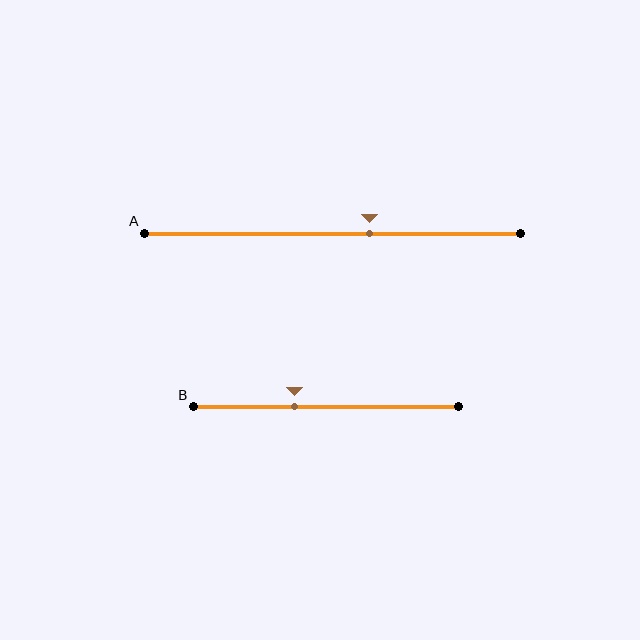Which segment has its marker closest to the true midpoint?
Segment A has its marker closest to the true midpoint.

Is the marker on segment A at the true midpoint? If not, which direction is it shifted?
No, the marker on segment A is shifted to the right by about 10% of the segment length.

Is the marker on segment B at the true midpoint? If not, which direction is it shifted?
No, the marker on segment B is shifted to the left by about 12% of the segment length.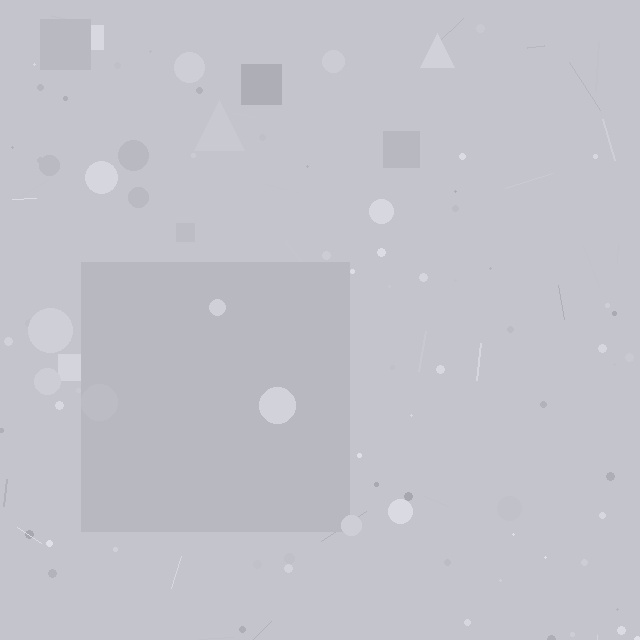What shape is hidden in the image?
A square is hidden in the image.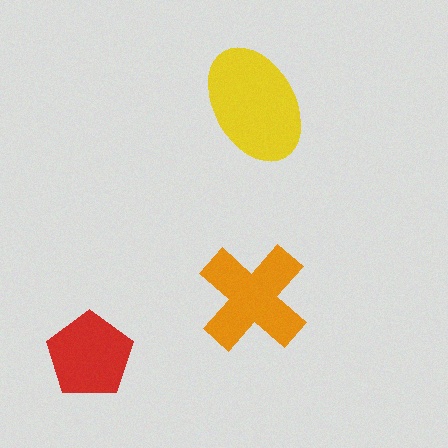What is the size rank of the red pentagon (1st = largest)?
3rd.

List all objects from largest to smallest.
The yellow ellipse, the orange cross, the red pentagon.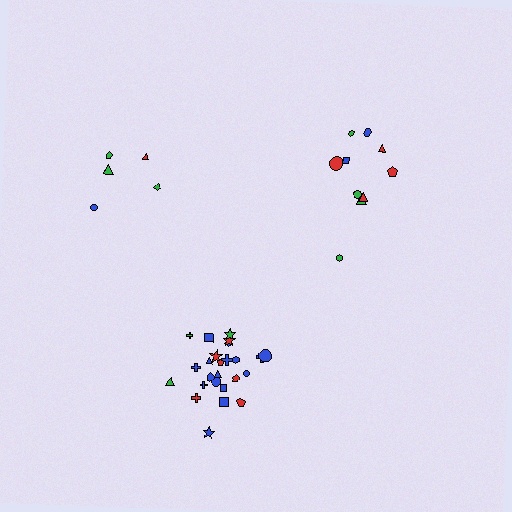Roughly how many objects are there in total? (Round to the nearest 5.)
Roughly 40 objects in total.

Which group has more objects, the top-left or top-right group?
The top-right group.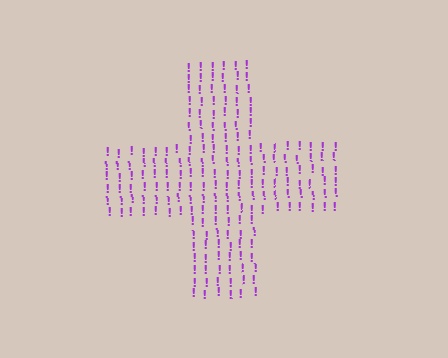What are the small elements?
The small elements are exclamation marks.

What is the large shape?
The large shape is a cross.